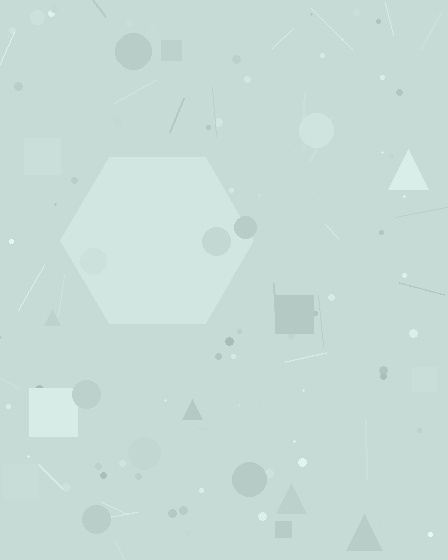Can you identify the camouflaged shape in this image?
The camouflaged shape is a hexagon.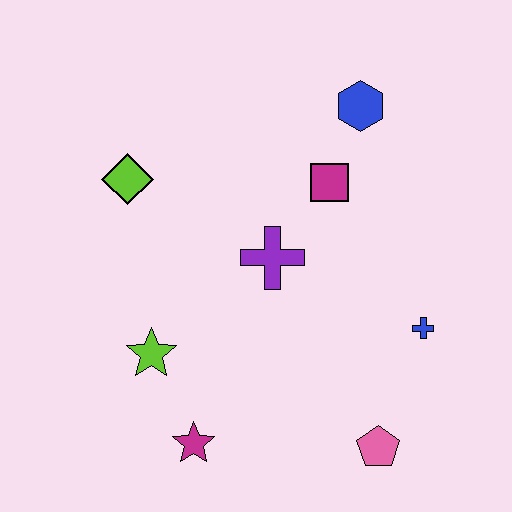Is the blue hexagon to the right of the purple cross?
Yes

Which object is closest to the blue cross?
The pink pentagon is closest to the blue cross.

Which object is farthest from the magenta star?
The blue hexagon is farthest from the magenta star.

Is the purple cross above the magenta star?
Yes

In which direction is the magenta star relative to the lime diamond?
The magenta star is below the lime diamond.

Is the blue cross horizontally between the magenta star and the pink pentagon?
No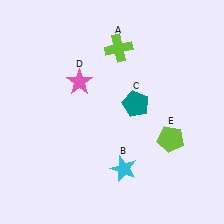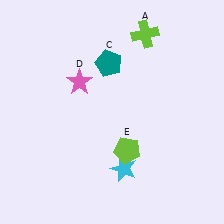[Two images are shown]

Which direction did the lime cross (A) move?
The lime cross (A) moved right.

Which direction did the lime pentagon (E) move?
The lime pentagon (E) moved left.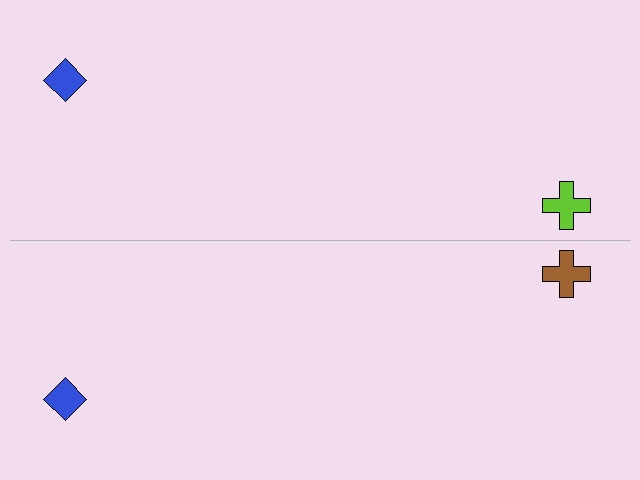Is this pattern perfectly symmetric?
No, the pattern is not perfectly symmetric. The brown cross on the bottom side breaks the symmetry — its mirror counterpart is lime.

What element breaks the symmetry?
The brown cross on the bottom side breaks the symmetry — its mirror counterpart is lime.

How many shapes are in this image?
There are 4 shapes in this image.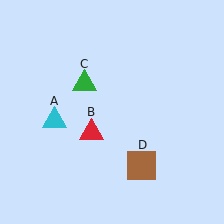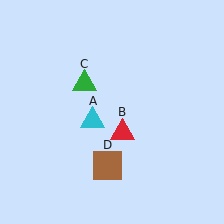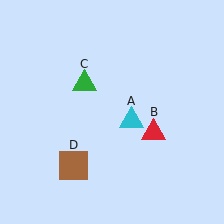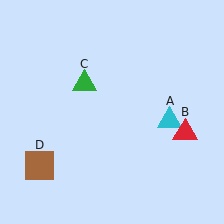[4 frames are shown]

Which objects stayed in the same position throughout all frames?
Green triangle (object C) remained stationary.